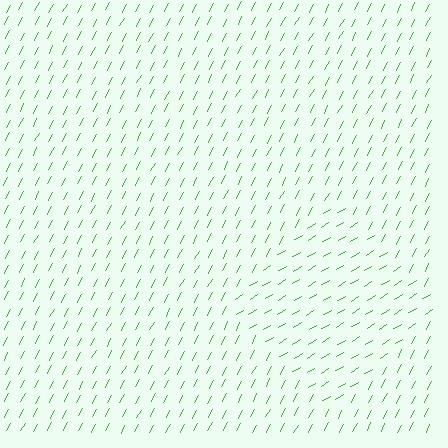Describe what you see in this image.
The image is filled with small green line segments. A diamond region in the image has lines oriented differently from the surrounding lines, creating a visible texture boundary.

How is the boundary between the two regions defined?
The boundary is defined purely by a change in line orientation (approximately 31 degrees difference). All lines are the same color and thickness.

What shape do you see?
I see a diamond.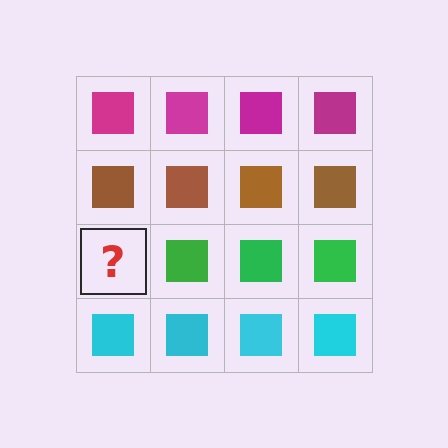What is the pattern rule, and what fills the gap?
The rule is that each row has a consistent color. The gap should be filled with a green square.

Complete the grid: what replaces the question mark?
The question mark should be replaced with a green square.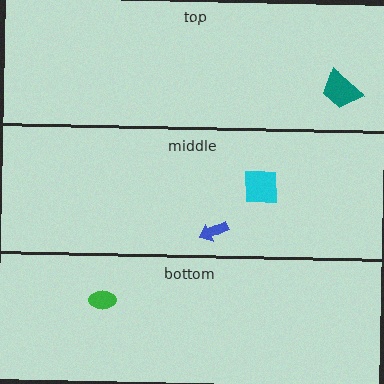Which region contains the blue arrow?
The middle region.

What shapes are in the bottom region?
The green ellipse.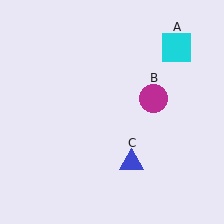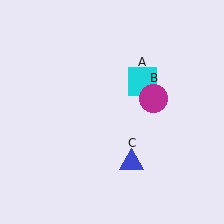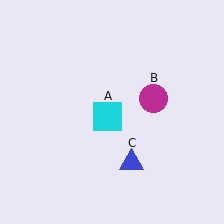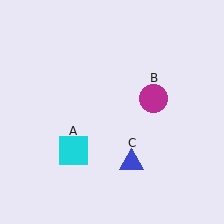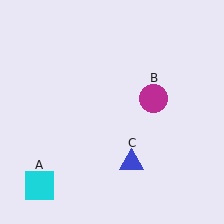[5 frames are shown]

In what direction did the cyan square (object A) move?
The cyan square (object A) moved down and to the left.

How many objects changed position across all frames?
1 object changed position: cyan square (object A).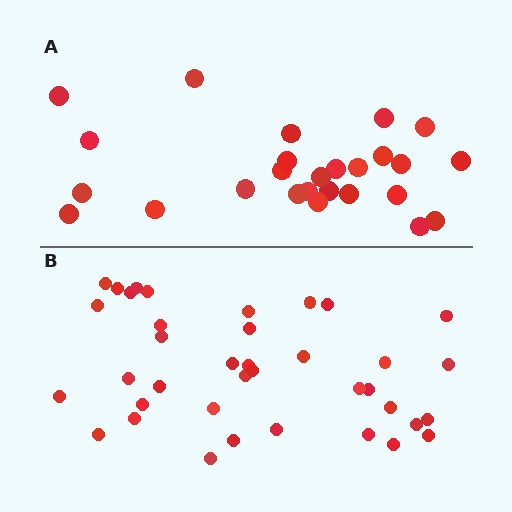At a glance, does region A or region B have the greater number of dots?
Region B (the bottom region) has more dots.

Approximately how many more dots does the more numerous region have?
Region B has roughly 12 or so more dots than region A.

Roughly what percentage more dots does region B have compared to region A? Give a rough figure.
About 45% more.